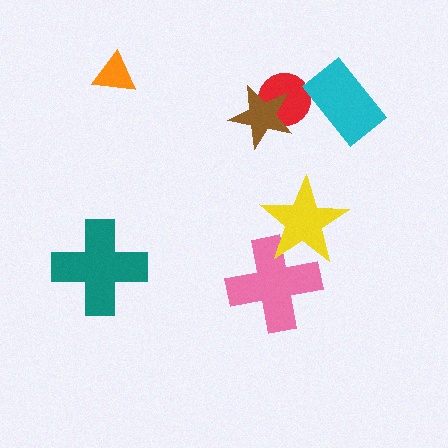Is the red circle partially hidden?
Yes, it is partially covered by another shape.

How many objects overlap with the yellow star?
1 object overlaps with the yellow star.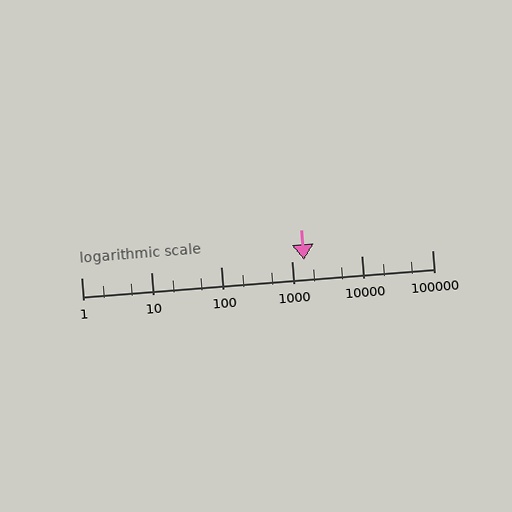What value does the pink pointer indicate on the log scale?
The pointer indicates approximately 1500.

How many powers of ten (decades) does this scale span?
The scale spans 5 decades, from 1 to 100000.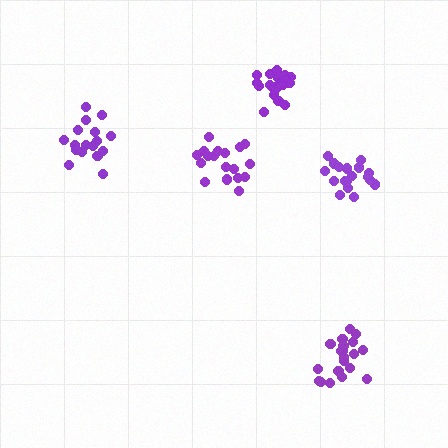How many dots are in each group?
Group 1: 18 dots, Group 2: 20 dots, Group 3: 17 dots, Group 4: 20 dots, Group 5: 18 dots (93 total).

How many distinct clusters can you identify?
There are 5 distinct clusters.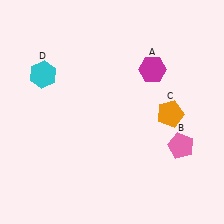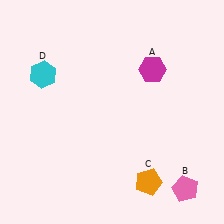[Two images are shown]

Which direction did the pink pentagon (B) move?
The pink pentagon (B) moved down.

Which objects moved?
The objects that moved are: the pink pentagon (B), the orange pentagon (C).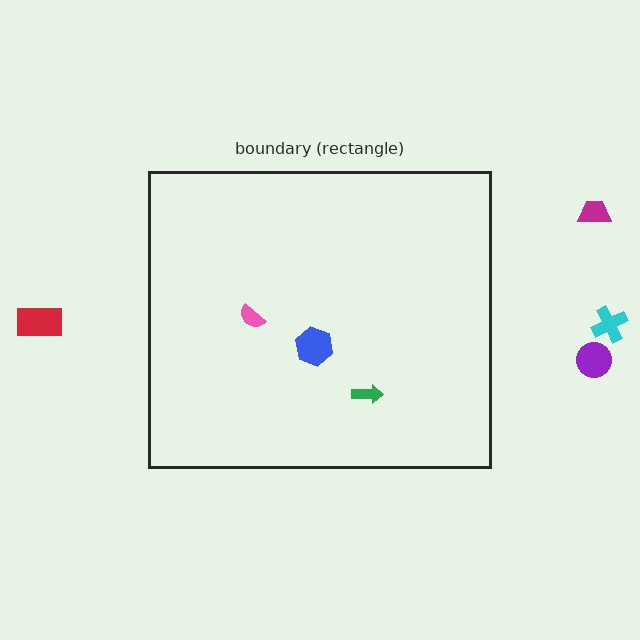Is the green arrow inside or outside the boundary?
Inside.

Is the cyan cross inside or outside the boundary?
Outside.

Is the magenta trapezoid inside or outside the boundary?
Outside.